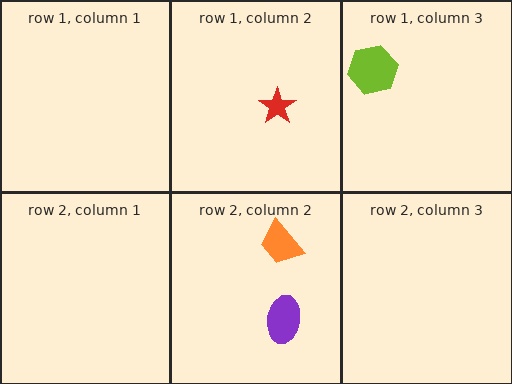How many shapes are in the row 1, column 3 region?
1.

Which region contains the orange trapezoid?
The row 2, column 2 region.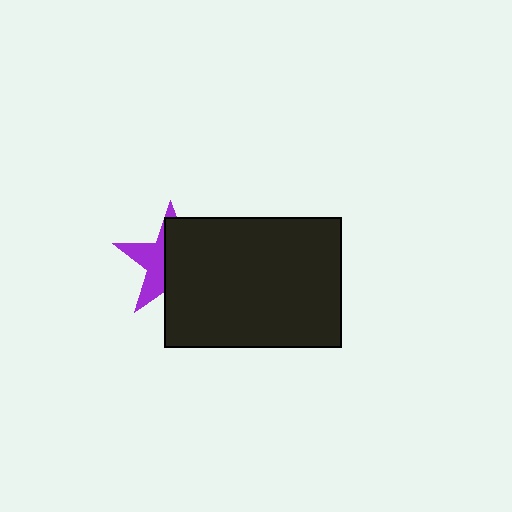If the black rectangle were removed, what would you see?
You would see the complete purple star.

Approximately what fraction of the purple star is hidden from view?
Roughly 61% of the purple star is hidden behind the black rectangle.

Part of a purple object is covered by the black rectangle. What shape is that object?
It is a star.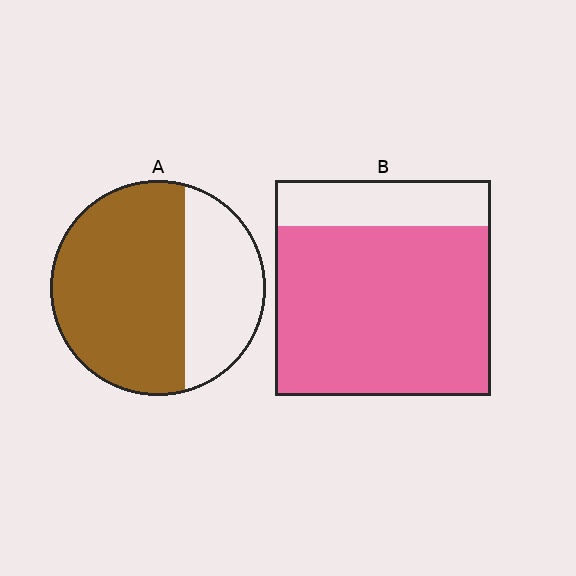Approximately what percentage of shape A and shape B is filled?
A is approximately 65% and B is approximately 80%.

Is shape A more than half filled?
Yes.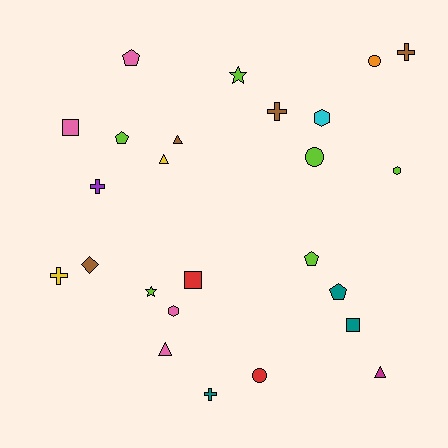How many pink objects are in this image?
There are 4 pink objects.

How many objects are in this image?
There are 25 objects.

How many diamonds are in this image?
There is 1 diamond.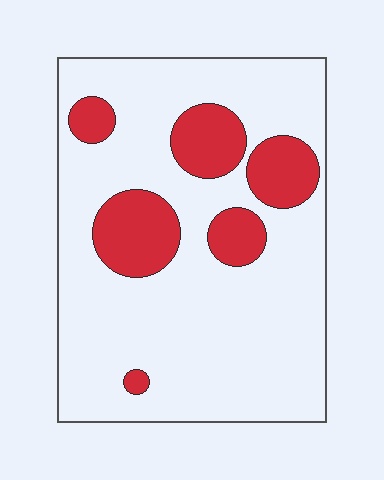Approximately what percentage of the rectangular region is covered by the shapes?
Approximately 20%.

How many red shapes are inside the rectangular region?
6.